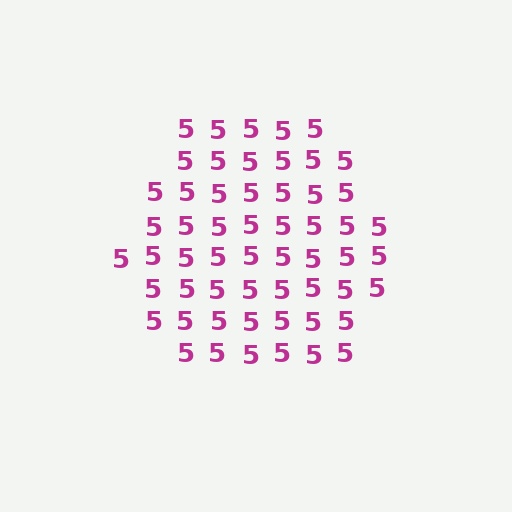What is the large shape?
The large shape is a hexagon.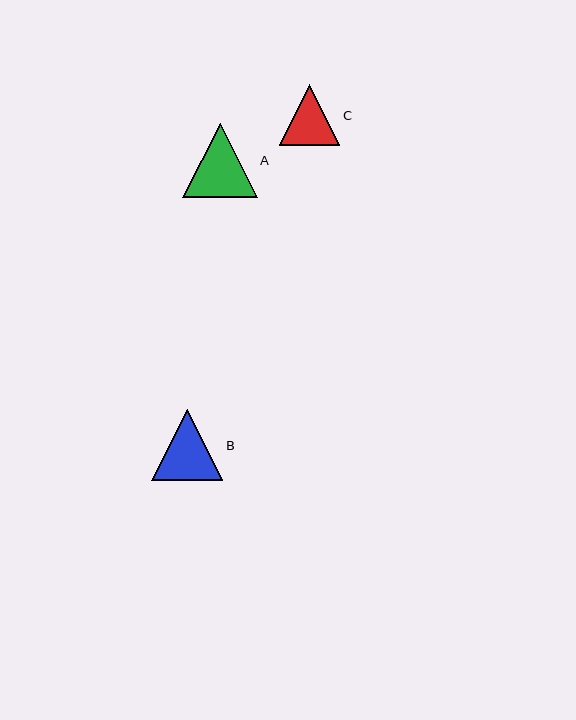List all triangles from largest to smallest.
From largest to smallest: A, B, C.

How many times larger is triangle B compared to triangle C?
Triangle B is approximately 1.2 times the size of triangle C.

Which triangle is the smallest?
Triangle C is the smallest with a size of approximately 60 pixels.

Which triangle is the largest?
Triangle A is the largest with a size of approximately 75 pixels.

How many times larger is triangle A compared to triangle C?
Triangle A is approximately 1.2 times the size of triangle C.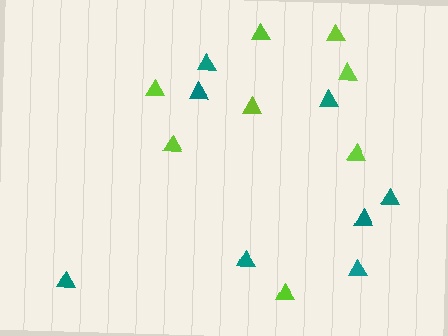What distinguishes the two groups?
There are 2 groups: one group of teal triangles (8) and one group of lime triangles (8).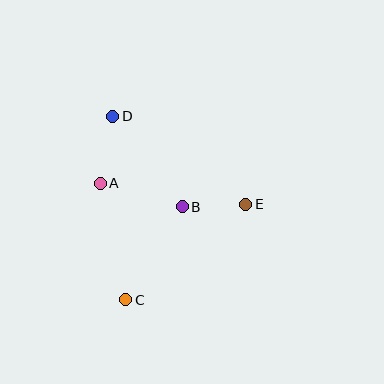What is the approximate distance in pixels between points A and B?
The distance between A and B is approximately 85 pixels.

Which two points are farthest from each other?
Points C and D are farthest from each other.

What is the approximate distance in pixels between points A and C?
The distance between A and C is approximately 120 pixels.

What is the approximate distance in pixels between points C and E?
The distance between C and E is approximately 153 pixels.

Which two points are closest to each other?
Points B and E are closest to each other.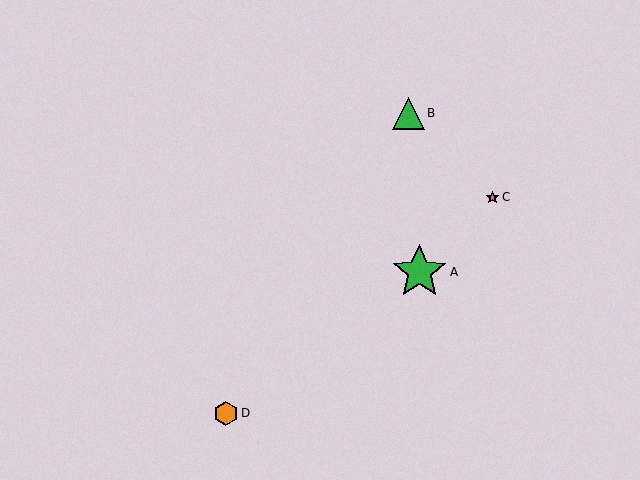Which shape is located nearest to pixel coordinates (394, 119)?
The green triangle (labeled B) at (408, 113) is nearest to that location.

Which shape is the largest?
The green star (labeled A) is the largest.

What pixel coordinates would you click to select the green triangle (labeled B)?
Click at (408, 113) to select the green triangle B.